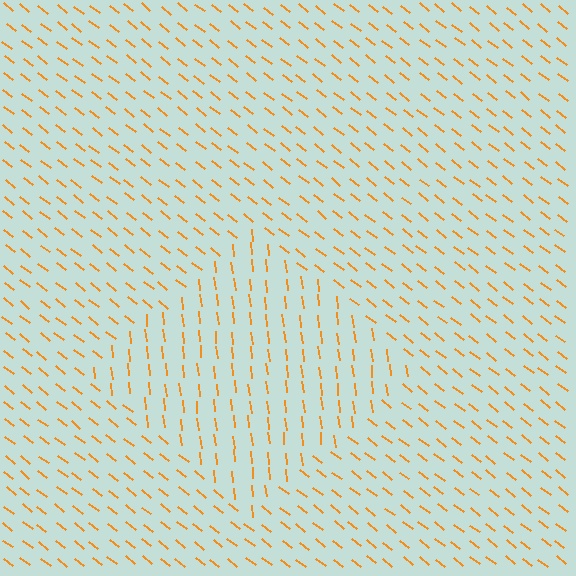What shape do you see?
I see a diamond.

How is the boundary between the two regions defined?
The boundary is defined purely by a change in line orientation (approximately 45 degrees difference). All lines are the same color and thickness.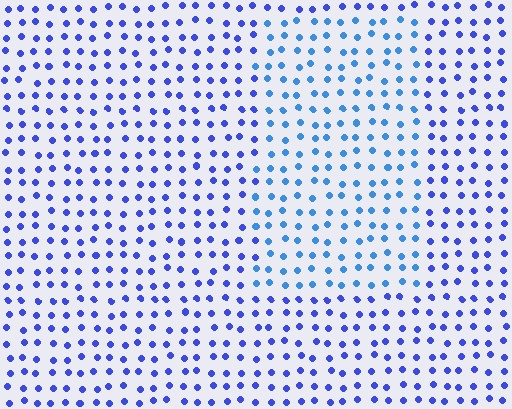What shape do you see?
I see a rectangle.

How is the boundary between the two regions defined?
The boundary is defined purely by a slight shift in hue (about 25 degrees). Spacing, size, and orientation are identical on both sides.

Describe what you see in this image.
The image is filled with small blue elements in a uniform arrangement. A rectangle-shaped region is visible where the elements are tinted to a slightly different hue, forming a subtle color boundary.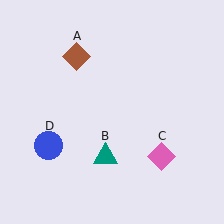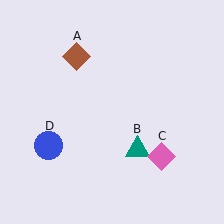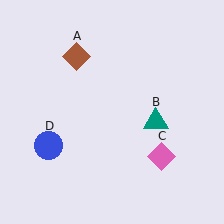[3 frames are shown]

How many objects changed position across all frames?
1 object changed position: teal triangle (object B).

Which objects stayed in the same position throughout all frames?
Brown diamond (object A) and pink diamond (object C) and blue circle (object D) remained stationary.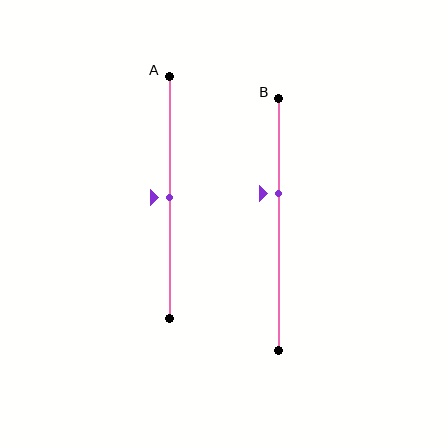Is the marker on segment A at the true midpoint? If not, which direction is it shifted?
Yes, the marker on segment A is at the true midpoint.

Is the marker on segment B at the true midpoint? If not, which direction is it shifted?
No, the marker on segment B is shifted upward by about 12% of the segment length.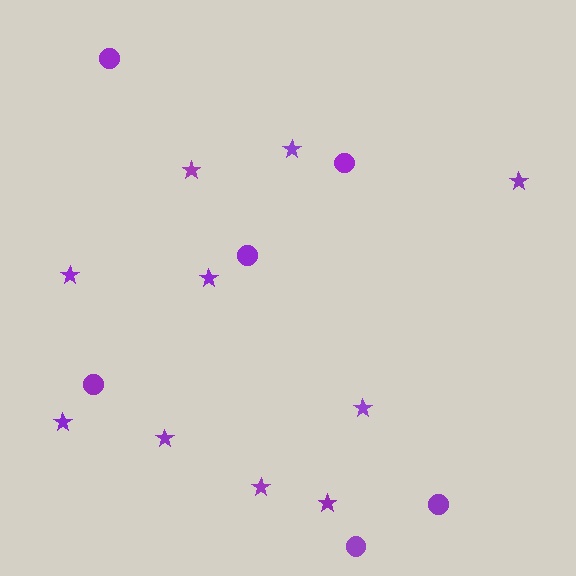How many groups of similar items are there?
There are 2 groups: one group of stars (10) and one group of circles (6).